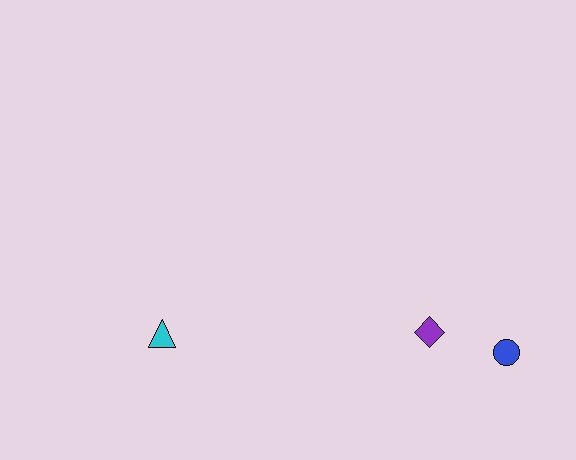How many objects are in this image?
There are 3 objects.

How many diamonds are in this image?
There is 1 diamond.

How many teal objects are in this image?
There are no teal objects.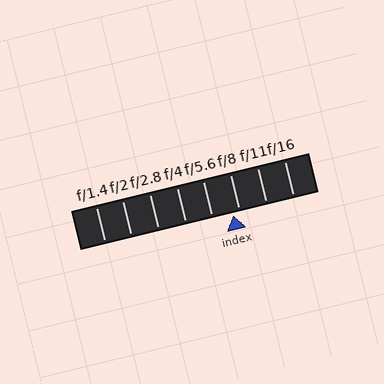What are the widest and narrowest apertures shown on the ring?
The widest aperture shown is f/1.4 and the narrowest is f/16.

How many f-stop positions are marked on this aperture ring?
There are 8 f-stop positions marked.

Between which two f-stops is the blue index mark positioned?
The index mark is between f/5.6 and f/8.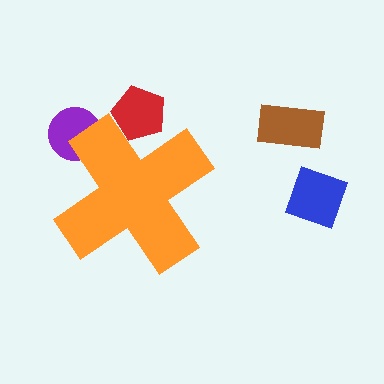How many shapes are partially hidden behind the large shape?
2 shapes are partially hidden.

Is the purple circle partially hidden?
Yes, the purple circle is partially hidden behind the orange cross.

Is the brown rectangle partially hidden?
No, the brown rectangle is fully visible.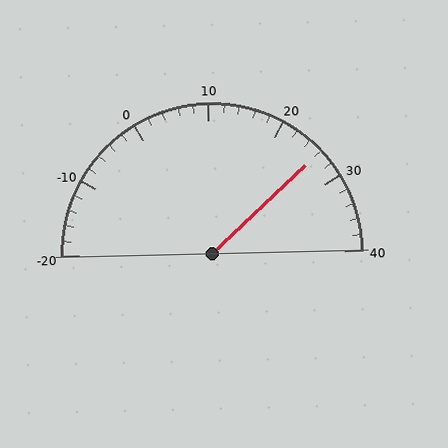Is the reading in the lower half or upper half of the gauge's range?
The reading is in the upper half of the range (-20 to 40).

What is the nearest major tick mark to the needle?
The nearest major tick mark is 30.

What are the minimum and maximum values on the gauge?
The gauge ranges from -20 to 40.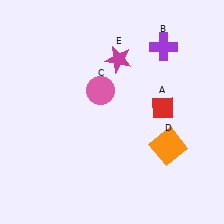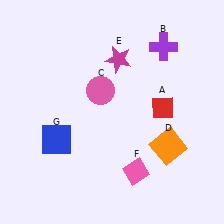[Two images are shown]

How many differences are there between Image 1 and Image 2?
There are 2 differences between the two images.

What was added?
A pink diamond (F), a blue square (G) were added in Image 2.